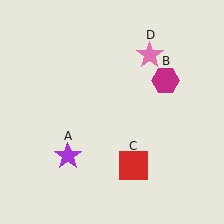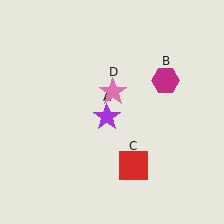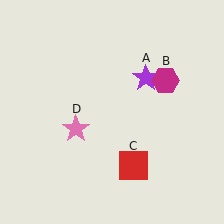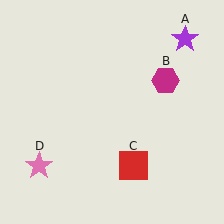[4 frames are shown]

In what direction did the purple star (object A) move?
The purple star (object A) moved up and to the right.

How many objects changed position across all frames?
2 objects changed position: purple star (object A), pink star (object D).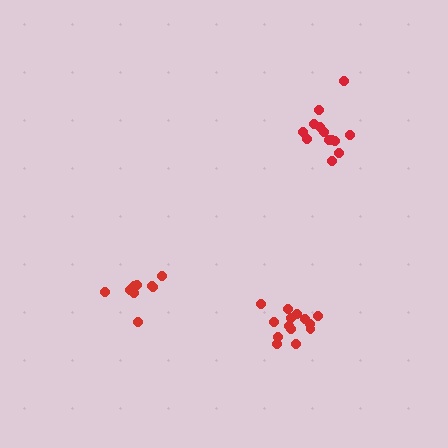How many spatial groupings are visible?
There are 3 spatial groupings.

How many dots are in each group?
Group 1: 9 dots, Group 2: 14 dots, Group 3: 13 dots (36 total).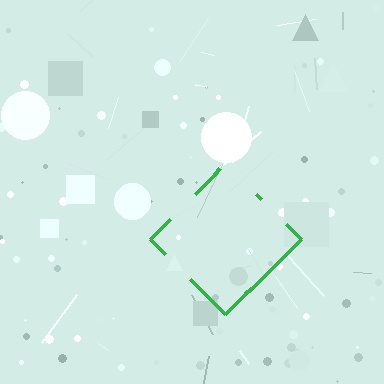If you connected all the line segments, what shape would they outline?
They would outline a diamond.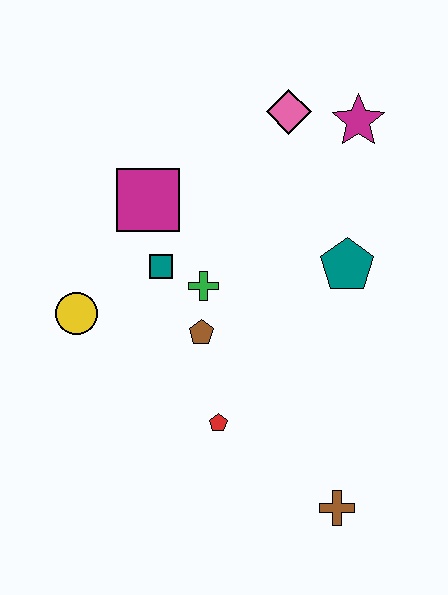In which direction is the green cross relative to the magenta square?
The green cross is below the magenta square.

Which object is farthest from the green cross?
The brown cross is farthest from the green cross.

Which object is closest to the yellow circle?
The teal square is closest to the yellow circle.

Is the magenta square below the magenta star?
Yes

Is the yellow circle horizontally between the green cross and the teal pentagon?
No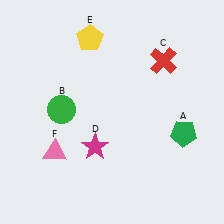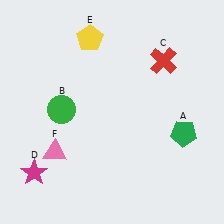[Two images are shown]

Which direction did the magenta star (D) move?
The magenta star (D) moved left.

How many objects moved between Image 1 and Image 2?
1 object moved between the two images.